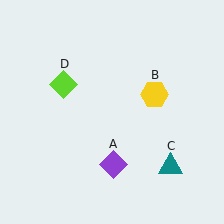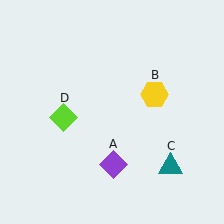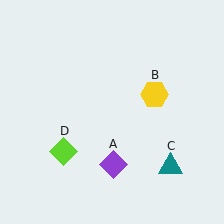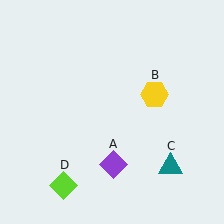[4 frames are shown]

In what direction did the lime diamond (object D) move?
The lime diamond (object D) moved down.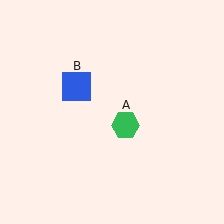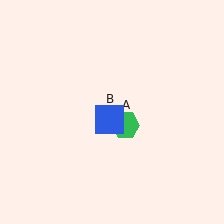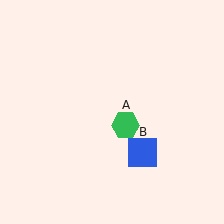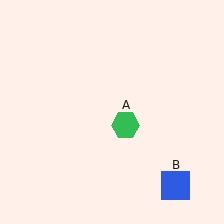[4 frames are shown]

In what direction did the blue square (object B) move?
The blue square (object B) moved down and to the right.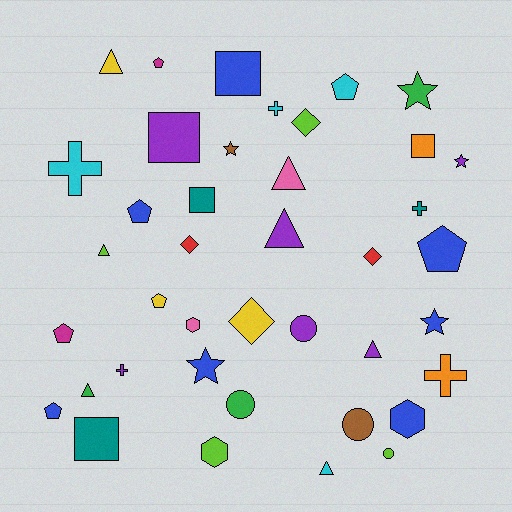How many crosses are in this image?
There are 5 crosses.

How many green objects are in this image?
There are 3 green objects.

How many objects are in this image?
There are 40 objects.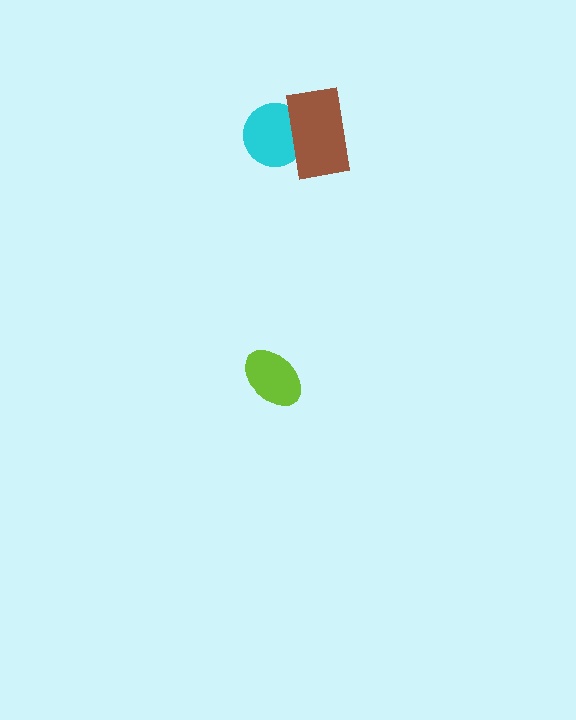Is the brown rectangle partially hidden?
No, no other shape covers it.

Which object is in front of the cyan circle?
The brown rectangle is in front of the cyan circle.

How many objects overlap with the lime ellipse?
0 objects overlap with the lime ellipse.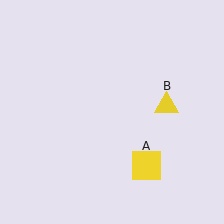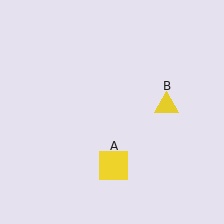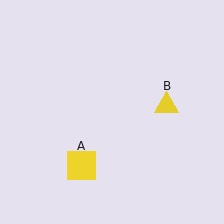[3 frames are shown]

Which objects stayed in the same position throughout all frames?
Yellow triangle (object B) remained stationary.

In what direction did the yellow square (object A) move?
The yellow square (object A) moved left.